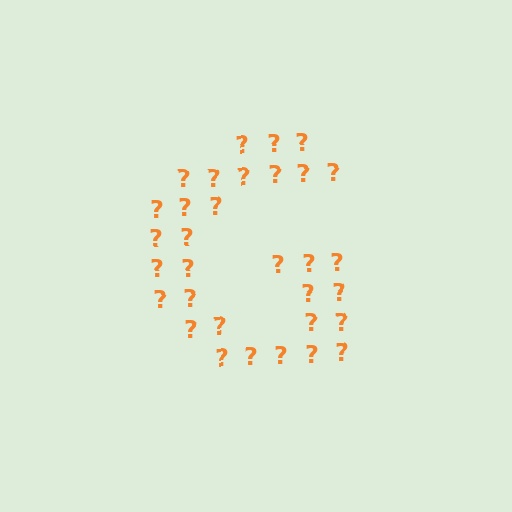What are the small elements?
The small elements are question marks.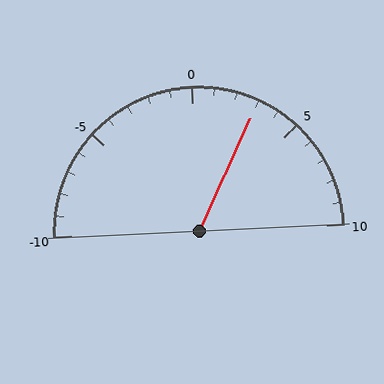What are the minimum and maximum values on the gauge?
The gauge ranges from -10 to 10.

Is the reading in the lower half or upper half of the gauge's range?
The reading is in the upper half of the range (-10 to 10).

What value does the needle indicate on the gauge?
The needle indicates approximately 3.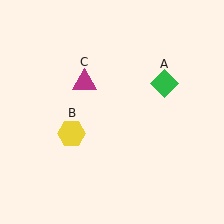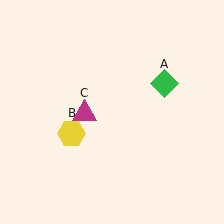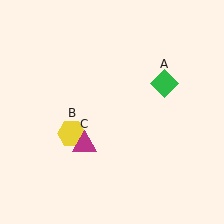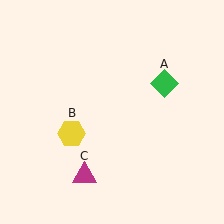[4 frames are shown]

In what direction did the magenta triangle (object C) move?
The magenta triangle (object C) moved down.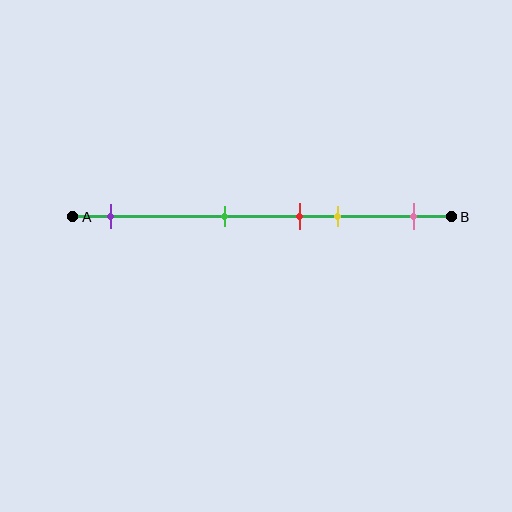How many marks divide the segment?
There are 5 marks dividing the segment.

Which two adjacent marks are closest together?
The red and yellow marks are the closest adjacent pair.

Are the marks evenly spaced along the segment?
No, the marks are not evenly spaced.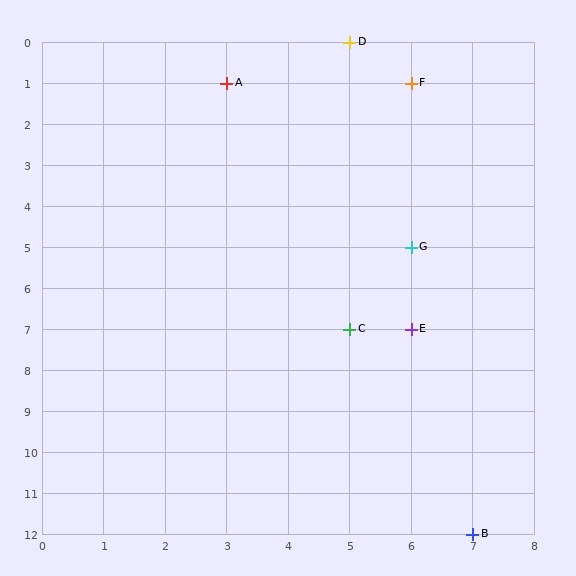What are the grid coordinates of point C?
Point C is at grid coordinates (5, 7).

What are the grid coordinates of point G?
Point G is at grid coordinates (6, 5).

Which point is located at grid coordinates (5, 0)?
Point D is at (5, 0).